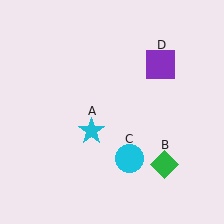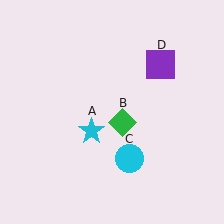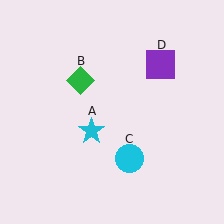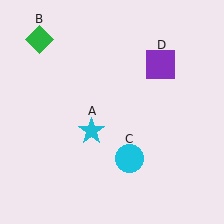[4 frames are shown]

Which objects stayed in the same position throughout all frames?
Cyan star (object A) and cyan circle (object C) and purple square (object D) remained stationary.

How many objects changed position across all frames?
1 object changed position: green diamond (object B).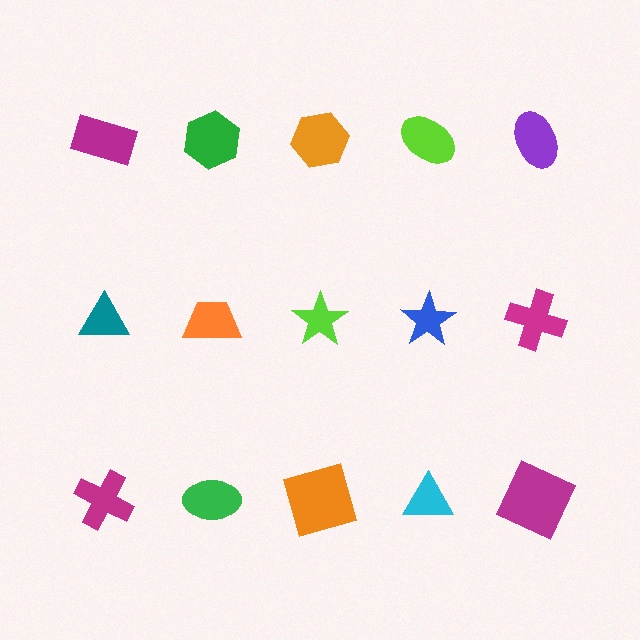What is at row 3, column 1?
A magenta cross.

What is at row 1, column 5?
A purple ellipse.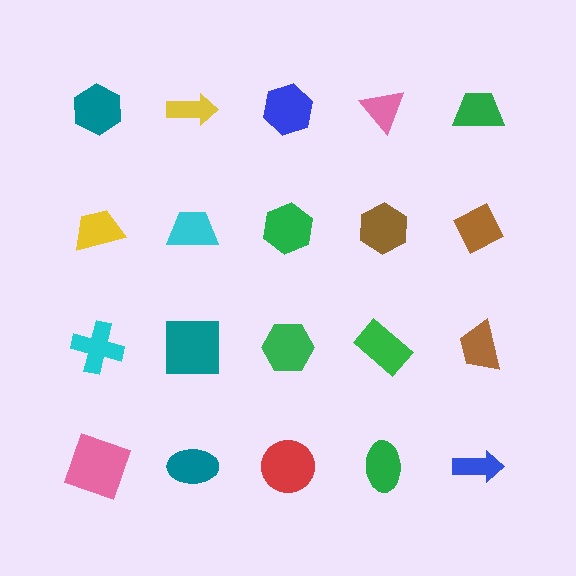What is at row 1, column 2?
A yellow arrow.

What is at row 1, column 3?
A blue hexagon.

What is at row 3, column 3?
A green hexagon.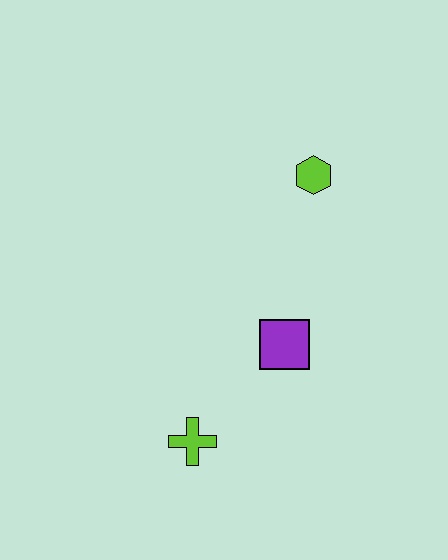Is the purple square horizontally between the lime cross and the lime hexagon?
Yes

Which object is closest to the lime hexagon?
The purple square is closest to the lime hexagon.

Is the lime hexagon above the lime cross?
Yes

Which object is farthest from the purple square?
The lime hexagon is farthest from the purple square.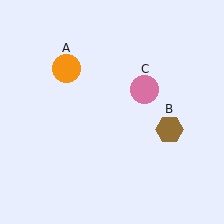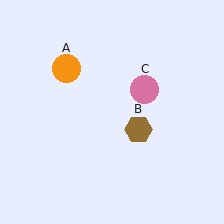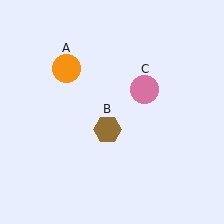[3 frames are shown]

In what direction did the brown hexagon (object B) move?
The brown hexagon (object B) moved left.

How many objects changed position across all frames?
1 object changed position: brown hexagon (object B).